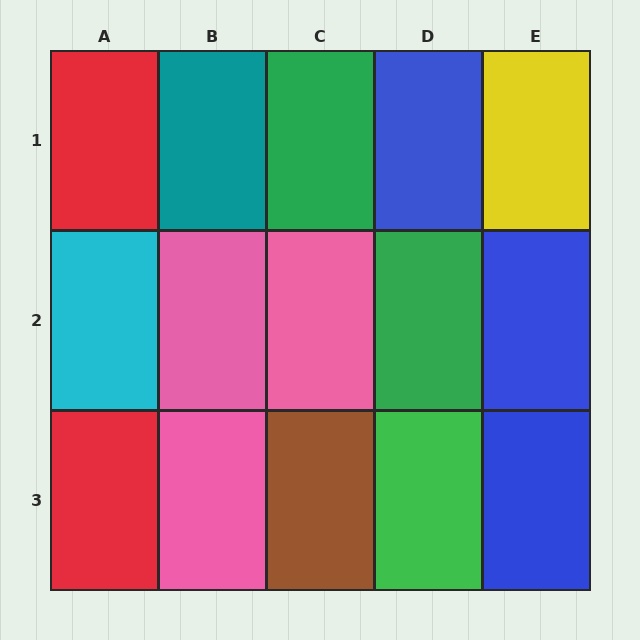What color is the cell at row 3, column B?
Pink.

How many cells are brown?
1 cell is brown.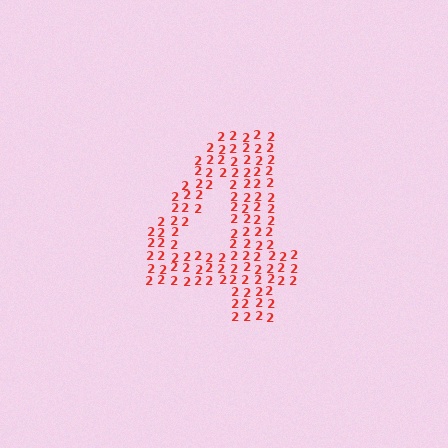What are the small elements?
The small elements are digit 2's.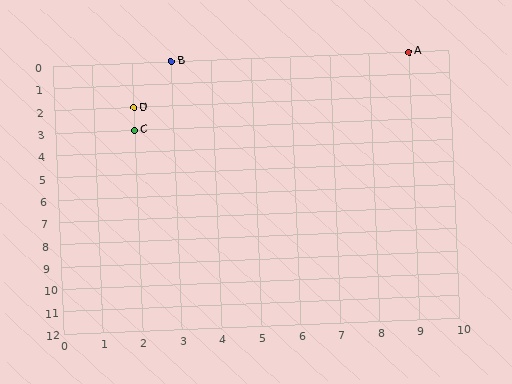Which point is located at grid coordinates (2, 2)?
Point D is at (2, 2).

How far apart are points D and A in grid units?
Points D and A are 7 columns and 2 rows apart (about 7.3 grid units diagonally).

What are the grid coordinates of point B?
Point B is at grid coordinates (3, 0).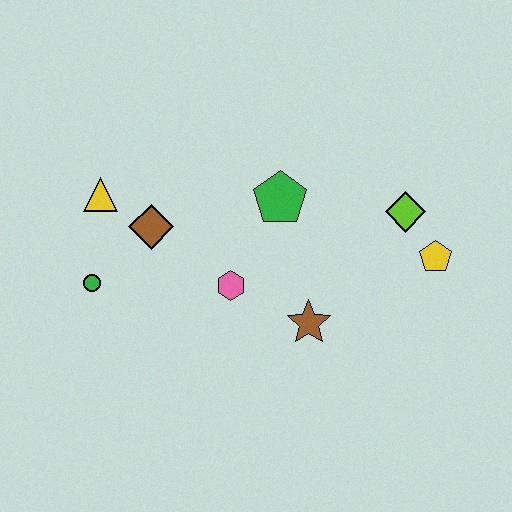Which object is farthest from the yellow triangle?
The yellow pentagon is farthest from the yellow triangle.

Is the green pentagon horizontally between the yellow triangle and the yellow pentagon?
Yes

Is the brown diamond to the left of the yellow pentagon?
Yes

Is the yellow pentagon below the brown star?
No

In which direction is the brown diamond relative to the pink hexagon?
The brown diamond is to the left of the pink hexagon.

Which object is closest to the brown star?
The pink hexagon is closest to the brown star.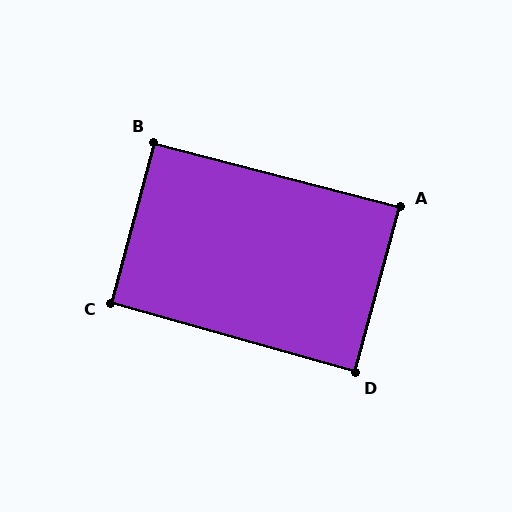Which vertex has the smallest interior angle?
A, at approximately 89 degrees.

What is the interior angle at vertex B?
Approximately 90 degrees (approximately right).